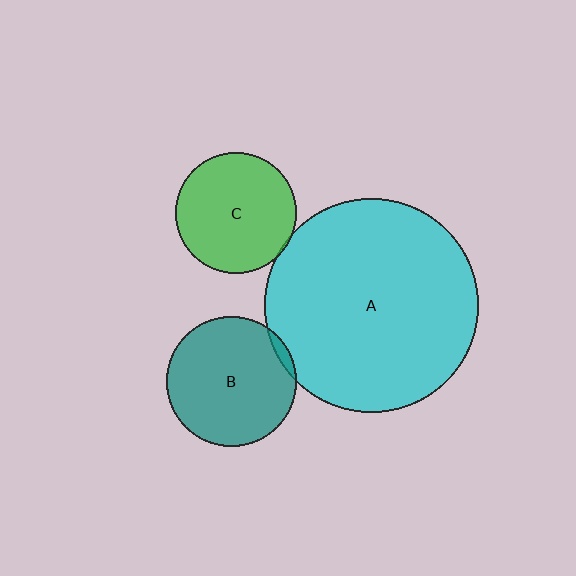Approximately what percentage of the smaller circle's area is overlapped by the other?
Approximately 5%.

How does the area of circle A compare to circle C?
Approximately 3.1 times.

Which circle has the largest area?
Circle A (cyan).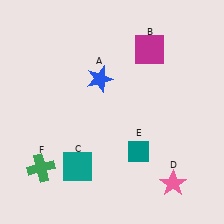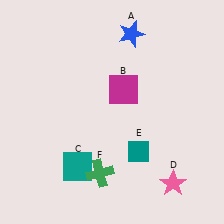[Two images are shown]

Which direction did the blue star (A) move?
The blue star (A) moved up.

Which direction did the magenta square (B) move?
The magenta square (B) moved down.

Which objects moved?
The objects that moved are: the blue star (A), the magenta square (B), the green cross (F).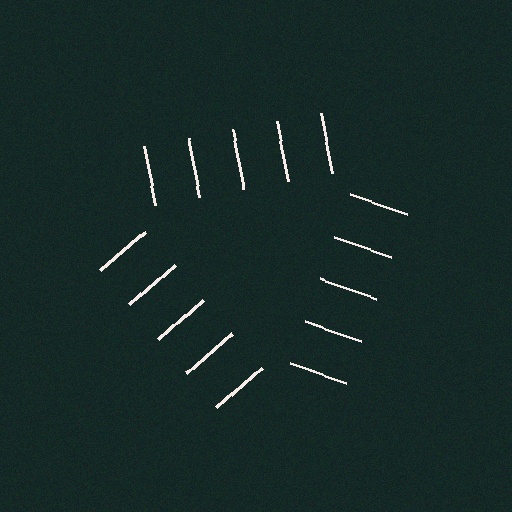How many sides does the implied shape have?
3 sides — the line-ends trace a triangle.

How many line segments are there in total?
15 — 5 along each of the 3 edges.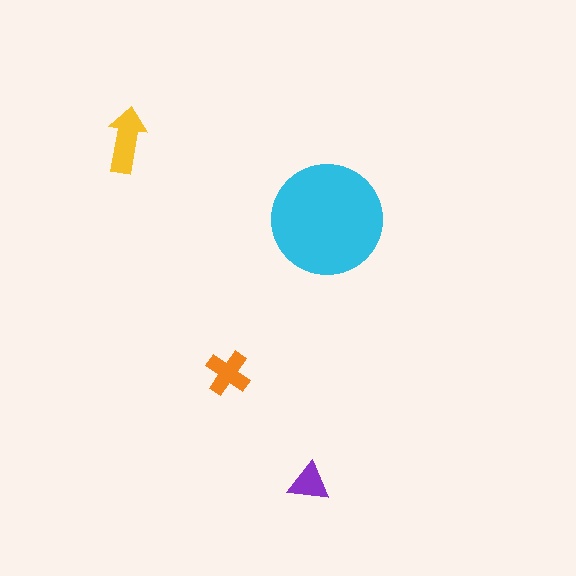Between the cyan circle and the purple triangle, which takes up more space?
The cyan circle.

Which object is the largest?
The cyan circle.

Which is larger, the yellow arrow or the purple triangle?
The yellow arrow.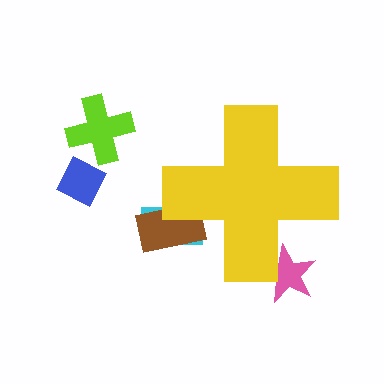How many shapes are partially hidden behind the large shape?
3 shapes are partially hidden.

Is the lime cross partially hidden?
No, the lime cross is fully visible.